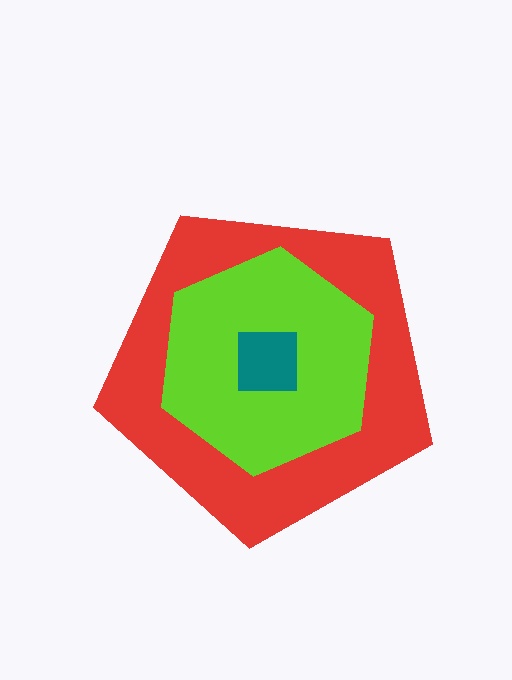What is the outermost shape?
The red pentagon.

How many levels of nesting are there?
3.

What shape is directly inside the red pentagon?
The lime hexagon.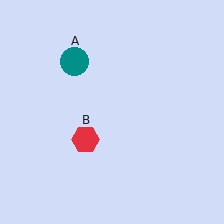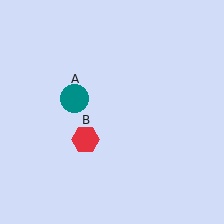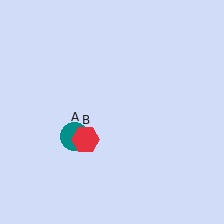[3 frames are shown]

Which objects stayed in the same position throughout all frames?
Red hexagon (object B) remained stationary.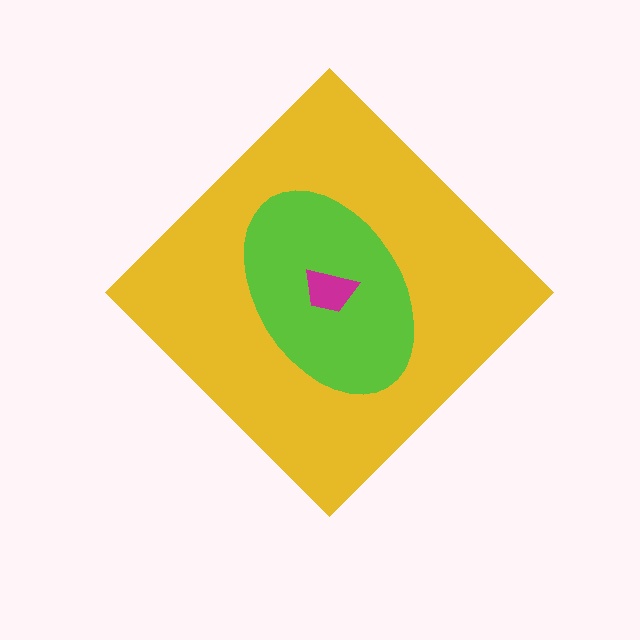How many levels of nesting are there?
3.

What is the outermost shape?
The yellow diamond.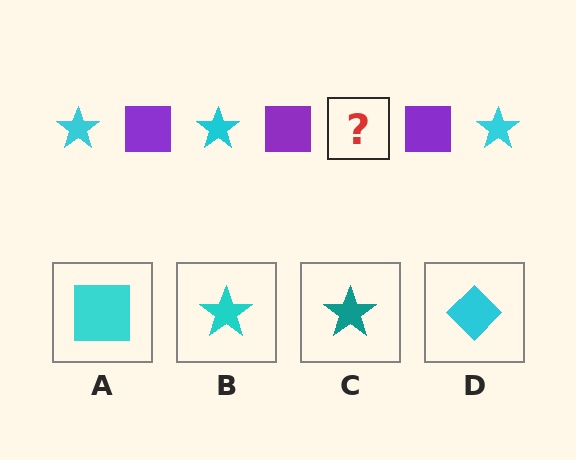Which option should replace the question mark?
Option B.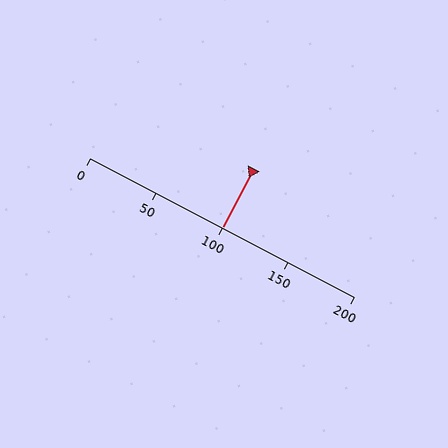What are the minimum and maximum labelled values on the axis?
The axis runs from 0 to 200.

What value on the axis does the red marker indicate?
The marker indicates approximately 100.